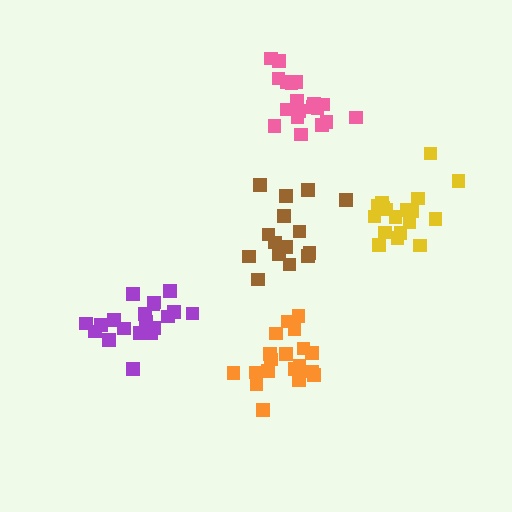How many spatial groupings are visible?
There are 5 spatial groupings.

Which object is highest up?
The pink cluster is topmost.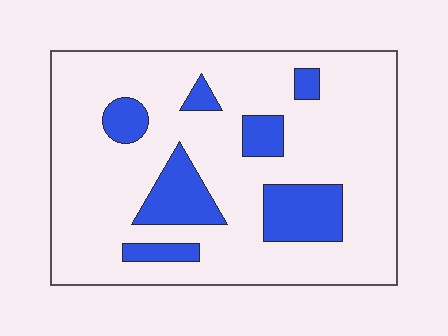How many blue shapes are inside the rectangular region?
7.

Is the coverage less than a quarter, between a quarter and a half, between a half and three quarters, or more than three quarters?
Less than a quarter.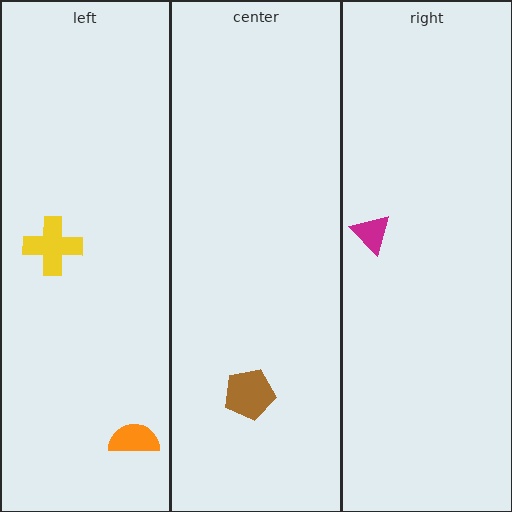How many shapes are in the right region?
1.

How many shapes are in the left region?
2.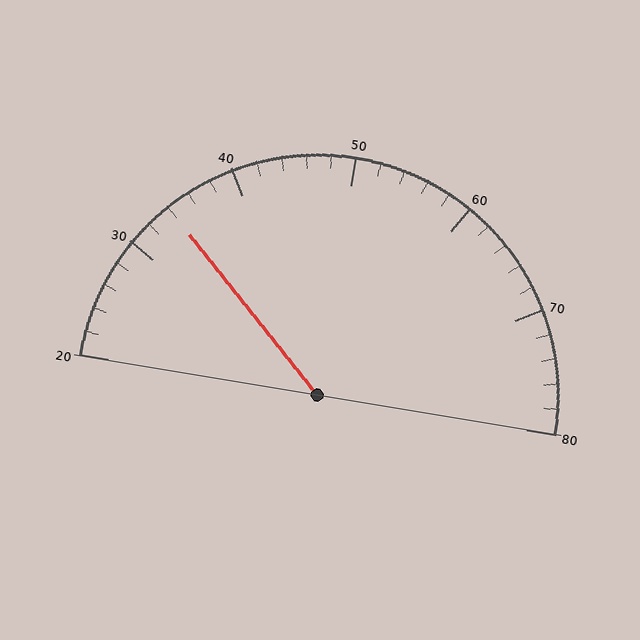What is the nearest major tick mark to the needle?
The nearest major tick mark is 30.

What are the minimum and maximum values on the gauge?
The gauge ranges from 20 to 80.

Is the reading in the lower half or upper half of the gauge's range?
The reading is in the lower half of the range (20 to 80).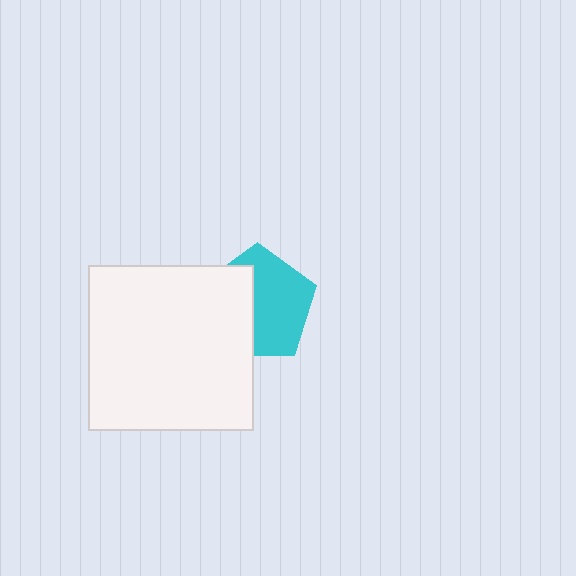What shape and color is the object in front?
The object in front is a white square.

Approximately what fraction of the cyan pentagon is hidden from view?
Roughly 42% of the cyan pentagon is hidden behind the white square.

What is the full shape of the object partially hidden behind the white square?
The partially hidden object is a cyan pentagon.